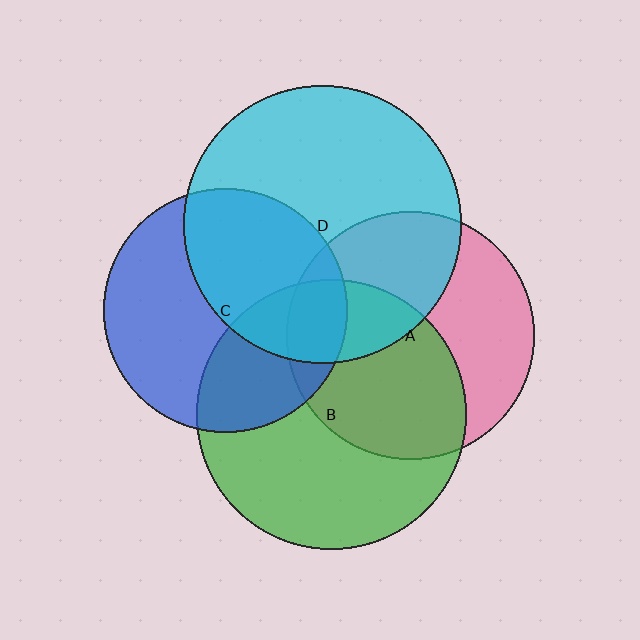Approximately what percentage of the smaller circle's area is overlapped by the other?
Approximately 20%.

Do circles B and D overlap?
Yes.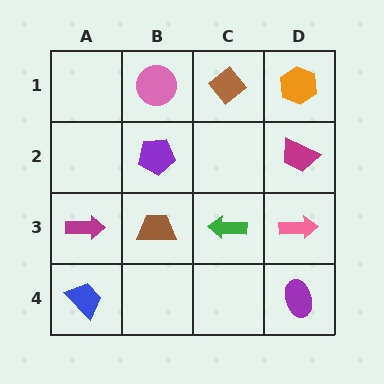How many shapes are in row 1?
3 shapes.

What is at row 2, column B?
A purple pentagon.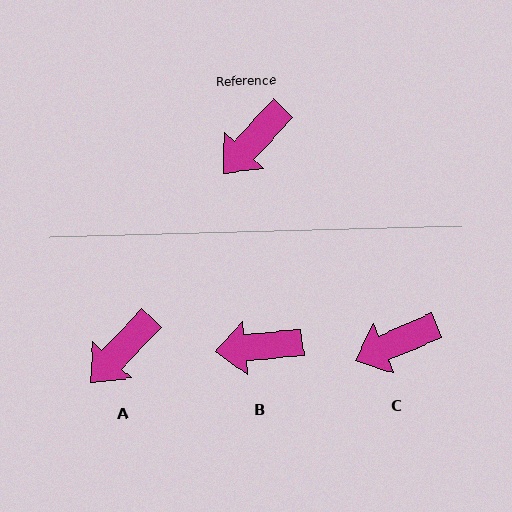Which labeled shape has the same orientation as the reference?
A.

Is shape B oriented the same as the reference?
No, it is off by about 41 degrees.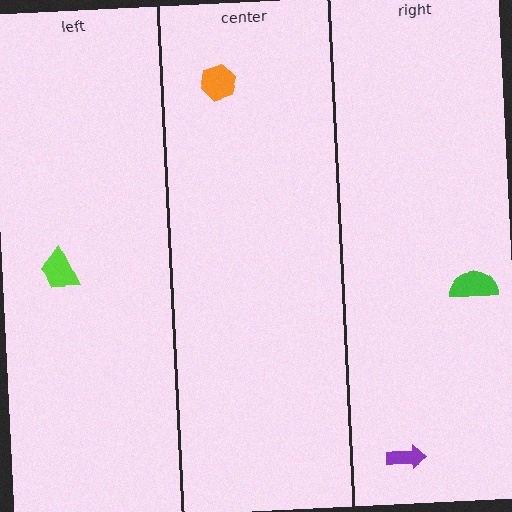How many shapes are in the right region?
2.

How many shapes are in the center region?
1.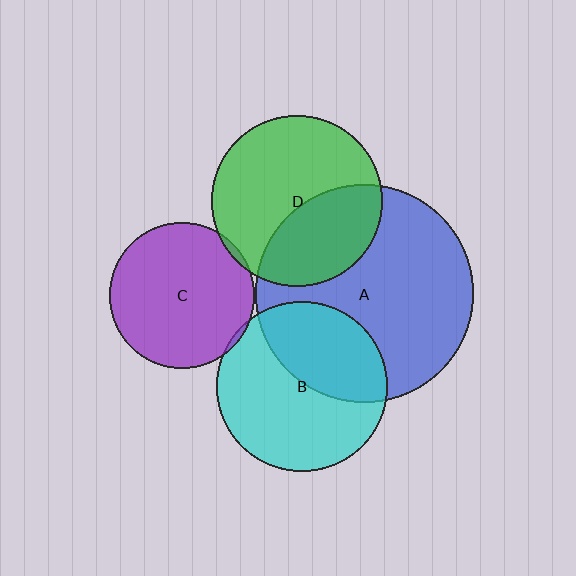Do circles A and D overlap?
Yes.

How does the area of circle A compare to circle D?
Approximately 1.6 times.